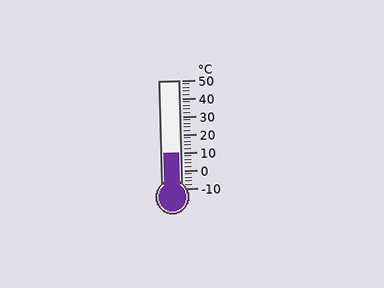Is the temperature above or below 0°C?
The temperature is above 0°C.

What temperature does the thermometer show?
The thermometer shows approximately 10°C.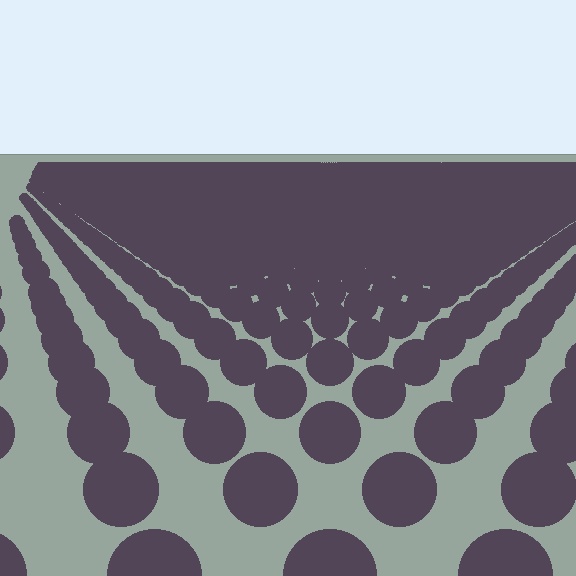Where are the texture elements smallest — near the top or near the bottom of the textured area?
Near the top.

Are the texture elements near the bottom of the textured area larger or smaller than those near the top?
Larger. Near the bottom, elements are closer to the viewer and appear at a bigger on-screen size.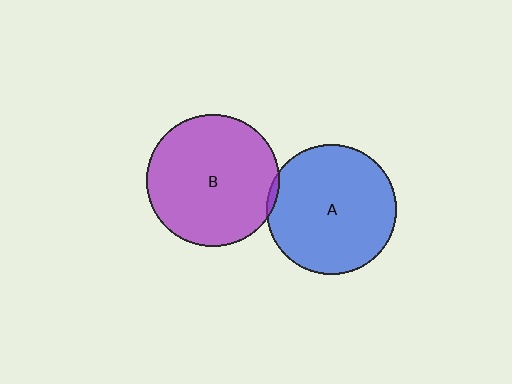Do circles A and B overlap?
Yes.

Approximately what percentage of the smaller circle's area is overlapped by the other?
Approximately 5%.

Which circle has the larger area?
Circle B (purple).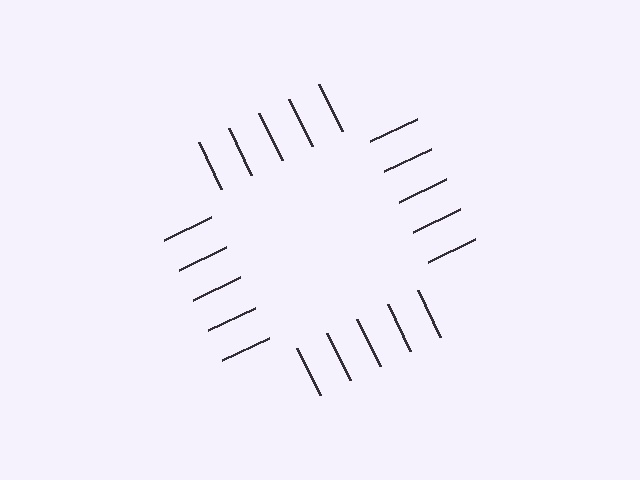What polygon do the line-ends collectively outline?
An illusory square — the line segments terminate on its edges but no continuous stroke is drawn.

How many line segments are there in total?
20 — 5 along each of the 4 edges.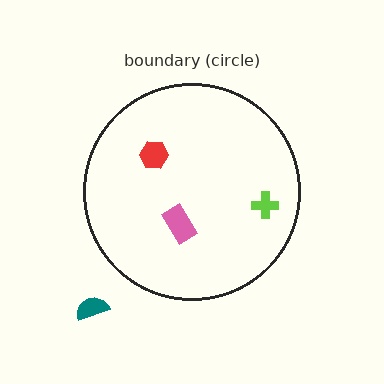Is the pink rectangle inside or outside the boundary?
Inside.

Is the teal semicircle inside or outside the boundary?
Outside.